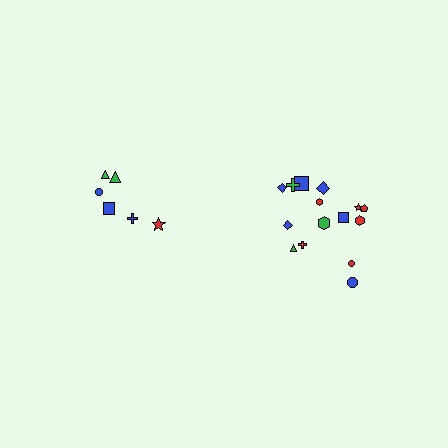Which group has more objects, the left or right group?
The right group.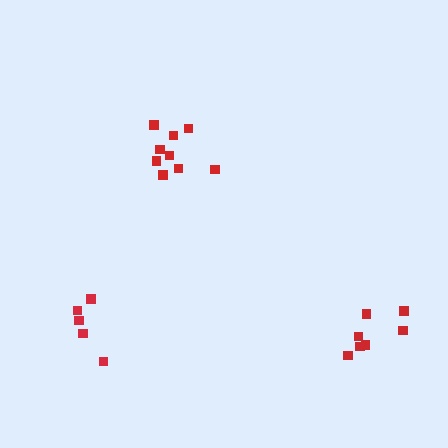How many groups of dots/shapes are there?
There are 3 groups.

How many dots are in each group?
Group 1: 9 dots, Group 2: 5 dots, Group 3: 7 dots (21 total).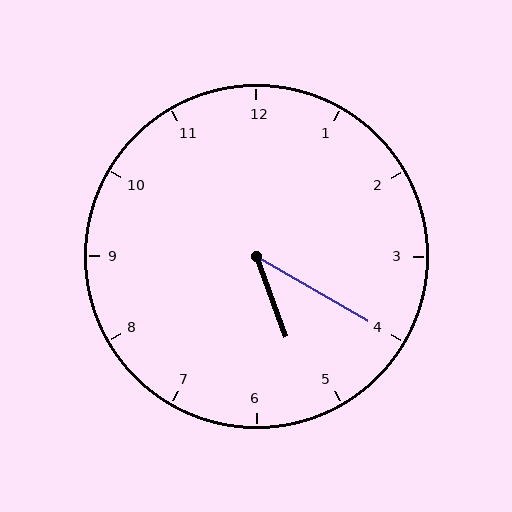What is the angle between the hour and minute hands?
Approximately 40 degrees.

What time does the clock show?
5:20.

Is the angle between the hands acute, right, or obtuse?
It is acute.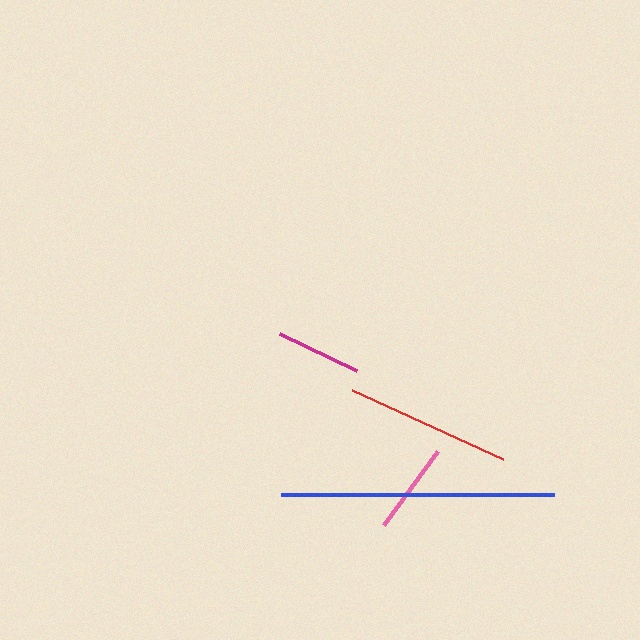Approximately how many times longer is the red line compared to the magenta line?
The red line is approximately 2.0 times the length of the magenta line.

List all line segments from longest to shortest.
From longest to shortest: blue, red, pink, magenta.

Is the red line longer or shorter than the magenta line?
The red line is longer than the magenta line.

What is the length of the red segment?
The red segment is approximately 167 pixels long.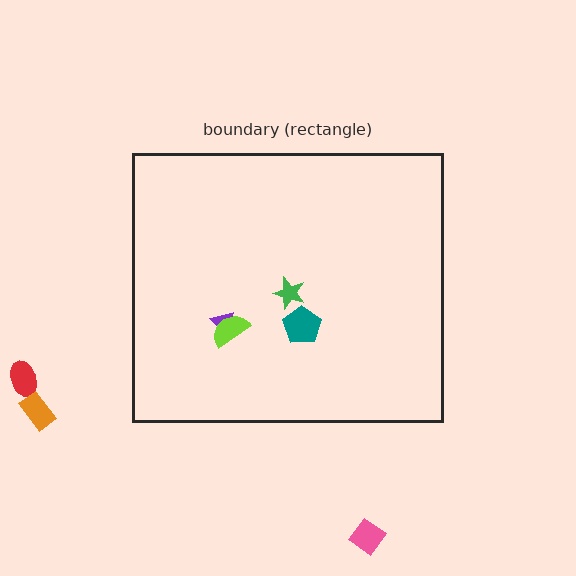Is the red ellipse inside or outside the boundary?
Outside.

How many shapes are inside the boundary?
4 inside, 3 outside.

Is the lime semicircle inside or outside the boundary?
Inside.